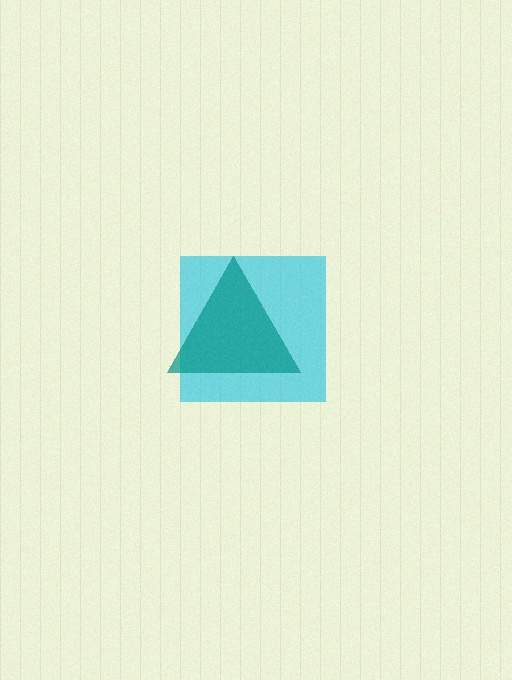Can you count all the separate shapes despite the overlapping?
Yes, there are 2 separate shapes.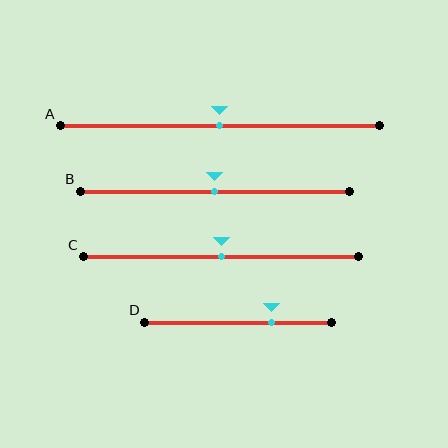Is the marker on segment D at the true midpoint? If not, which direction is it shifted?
No, the marker on segment D is shifted to the right by about 18% of the segment length.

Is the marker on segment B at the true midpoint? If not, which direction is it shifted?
Yes, the marker on segment B is at the true midpoint.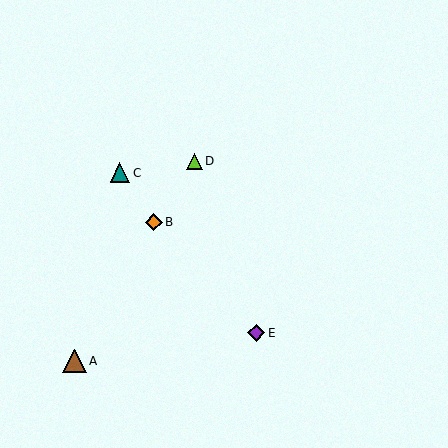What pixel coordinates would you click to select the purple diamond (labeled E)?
Click at (256, 333) to select the purple diamond E.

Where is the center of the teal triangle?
The center of the teal triangle is at (120, 173).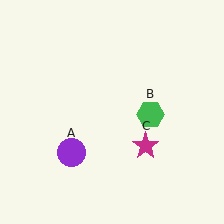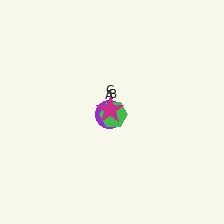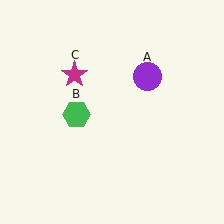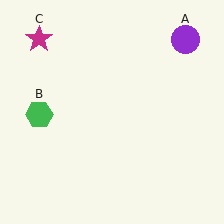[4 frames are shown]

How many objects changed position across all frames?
3 objects changed position: purple circle (object A), green hexagon (object B), magenta star (object C).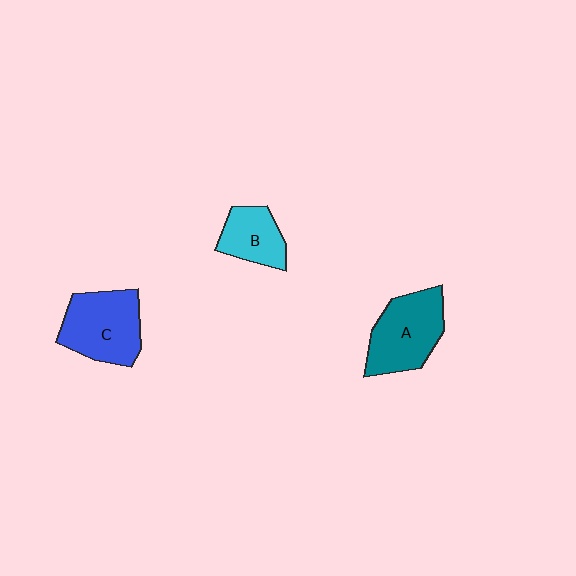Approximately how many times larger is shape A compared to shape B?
Approximately 1.5 times.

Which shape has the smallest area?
Shape B (cyan).